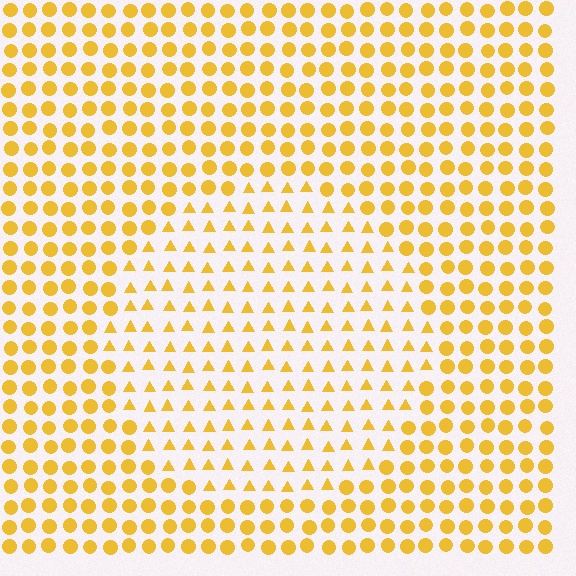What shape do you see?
I see a circle.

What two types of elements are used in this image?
The image uses triangles inside the circle region and circles outside it.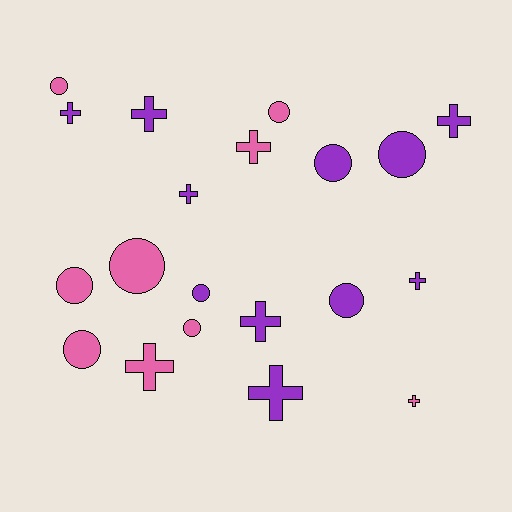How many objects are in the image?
There are 20 objects.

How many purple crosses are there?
There are 7 purple crosses.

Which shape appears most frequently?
Cross, with 10 objects.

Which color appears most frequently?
Purple, with 11 objects.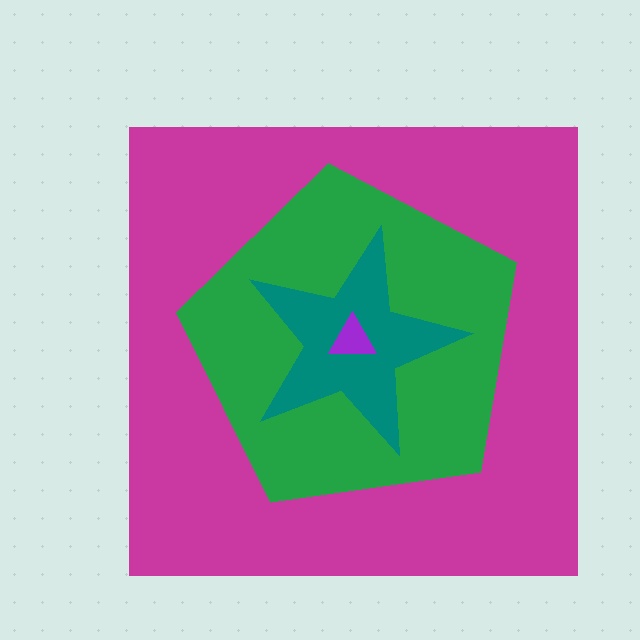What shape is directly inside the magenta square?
The green pentagon.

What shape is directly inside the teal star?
The purple triangle.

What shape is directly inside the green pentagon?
The teal star.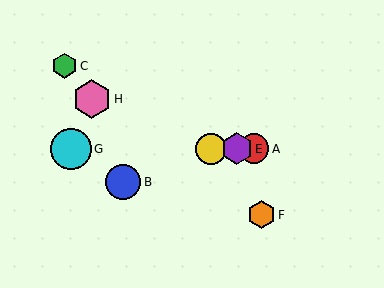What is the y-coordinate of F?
Object F is at y≈215.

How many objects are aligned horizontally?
4 objects (A, D, E, G) are aligned horizontally.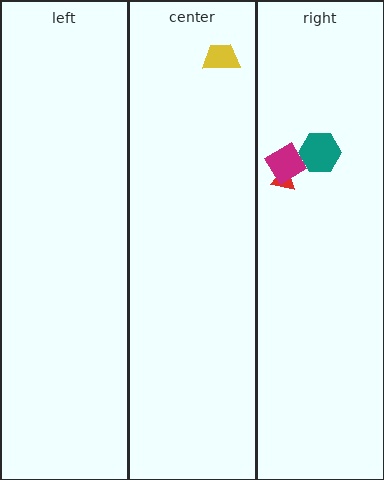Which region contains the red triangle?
The right region.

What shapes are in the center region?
The yellow trapezoid.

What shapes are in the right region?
The red triangle, the magenta diamond, the teal hexagon.